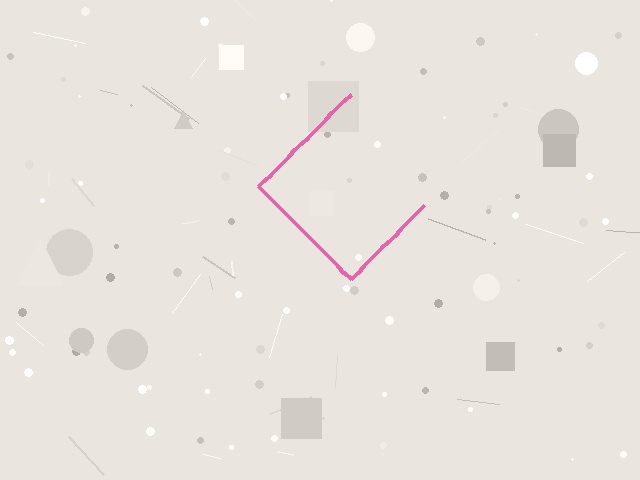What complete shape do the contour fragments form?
The contour fragments form a diamond.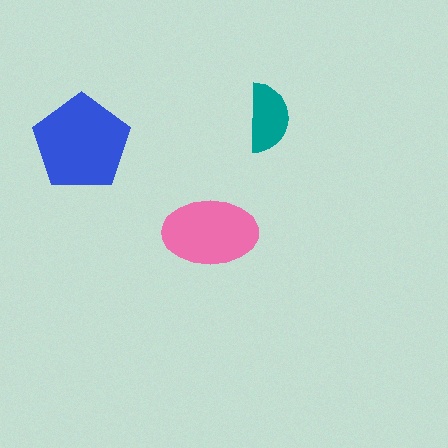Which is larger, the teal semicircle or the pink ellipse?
The pink ellipse.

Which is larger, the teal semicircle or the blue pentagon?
The blue pentagon.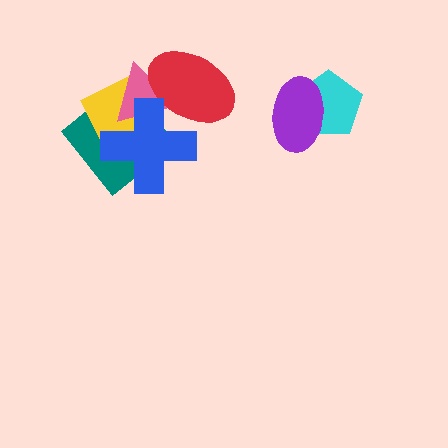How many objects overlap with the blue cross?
4 objects overlap with the blue cross.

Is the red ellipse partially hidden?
Yes, it is partially covered by another shape.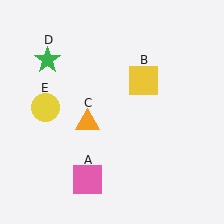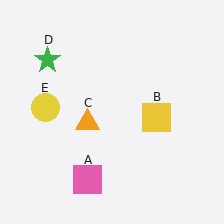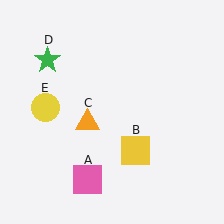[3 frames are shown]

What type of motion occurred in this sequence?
The yellow square (object B) rotated clockwise around the center of the scene.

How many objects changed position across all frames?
1 object changed position: yellow square (object B).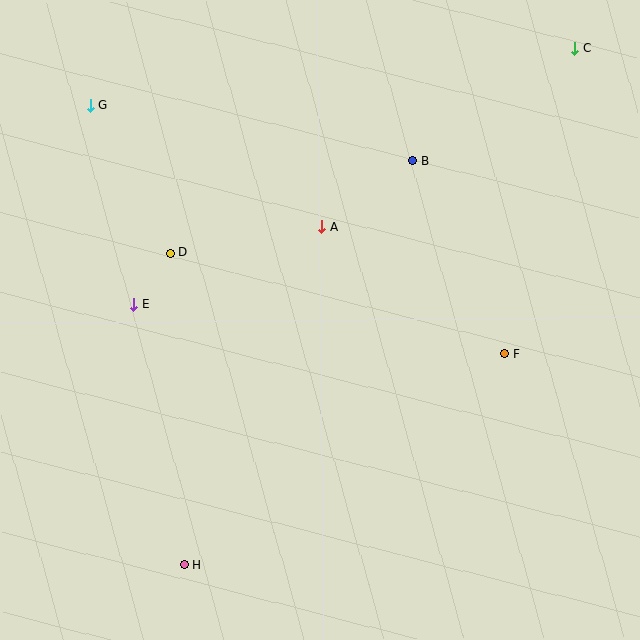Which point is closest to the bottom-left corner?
Point H is closest to the bottom-left corner.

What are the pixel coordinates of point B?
Point B is at (413, 161).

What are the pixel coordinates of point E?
Point E is at (134, 304).